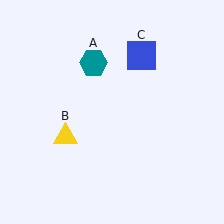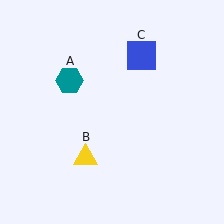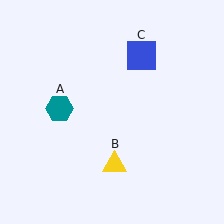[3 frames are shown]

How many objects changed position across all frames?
2 objects changed position: teal hexagon (object A), yellow triangle (object B).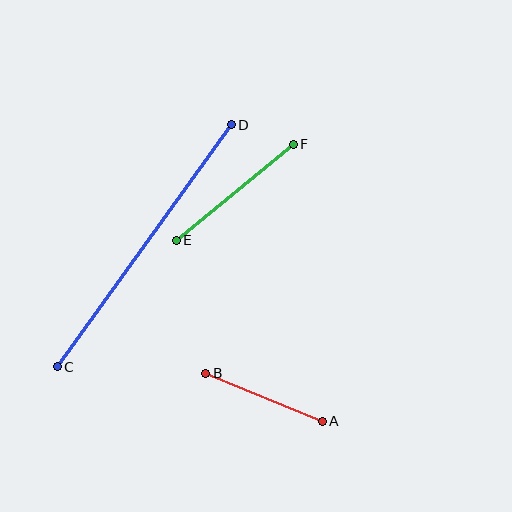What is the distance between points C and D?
The distance is approximately 298 pixels.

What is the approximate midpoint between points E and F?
The midpoint is at approximately (235, 192) pixels.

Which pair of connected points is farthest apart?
Points C and D are farthest apart.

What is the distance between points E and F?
The distance is approximately 152 pixels.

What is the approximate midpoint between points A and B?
The midpoint is at approximately (264, 397) pixels.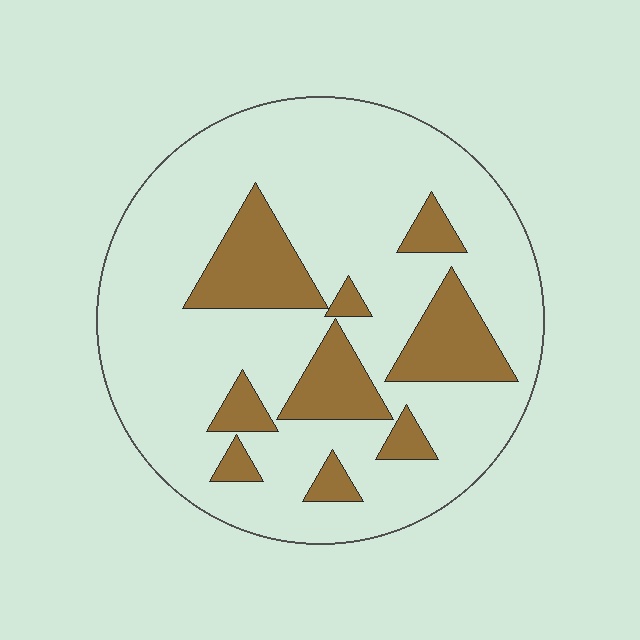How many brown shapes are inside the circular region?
9.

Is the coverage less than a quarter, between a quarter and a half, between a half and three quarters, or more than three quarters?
Less than a quarter.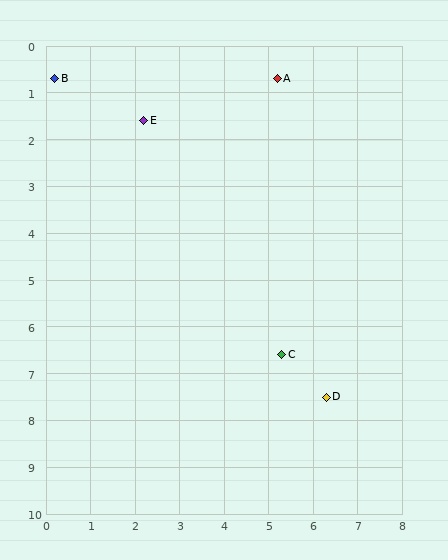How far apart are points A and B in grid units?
Points A and B are about 5.0 grid units apart.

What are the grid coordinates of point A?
Point A is at approximately (5.2, 0.7).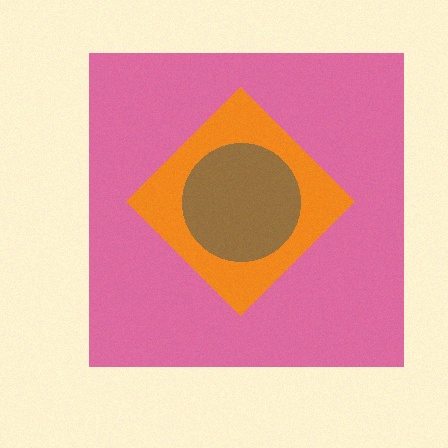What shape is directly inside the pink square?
The orange diamond.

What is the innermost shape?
The brown circle.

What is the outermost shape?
The pink square.